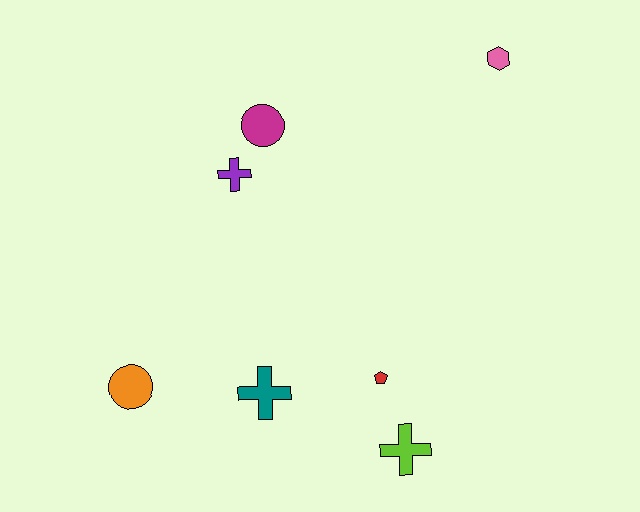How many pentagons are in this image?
There is 1 pentagon.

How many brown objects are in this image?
There are no brown objects.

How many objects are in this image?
There are 7 objects.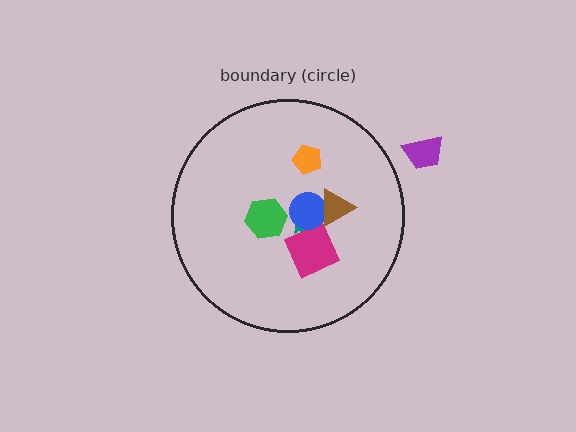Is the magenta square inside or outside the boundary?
Inside.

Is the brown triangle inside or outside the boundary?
Inside.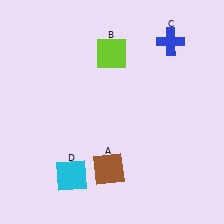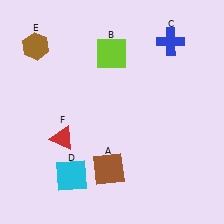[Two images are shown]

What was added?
A brown hexagon (E), a red triangle (F) were added in Image 2.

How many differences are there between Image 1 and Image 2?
There are 2 differences between the two images.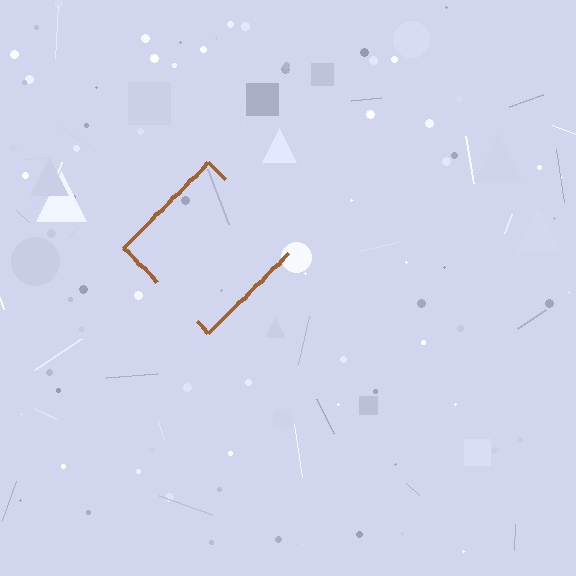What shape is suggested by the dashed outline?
The dashed outline suggests a diamond.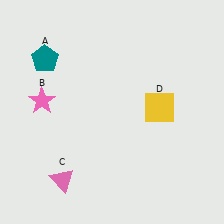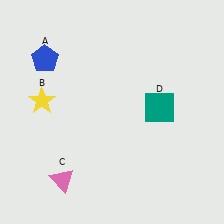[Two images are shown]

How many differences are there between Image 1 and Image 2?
There are 3 differences between the two images.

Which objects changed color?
A changed from teal to blue. B changed from pink to yellow. D changed from yellow to teal.